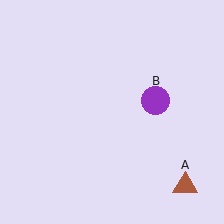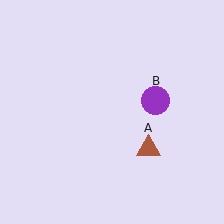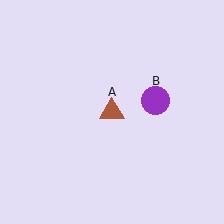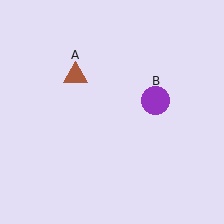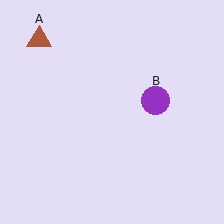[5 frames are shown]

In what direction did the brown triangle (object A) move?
The brown triangle (object A) moved up and to the left.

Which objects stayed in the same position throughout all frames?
Purple circle (object B) remained stationary.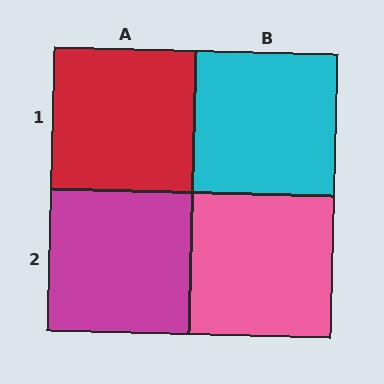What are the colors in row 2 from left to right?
Magenta, pink.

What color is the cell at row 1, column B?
Cyan.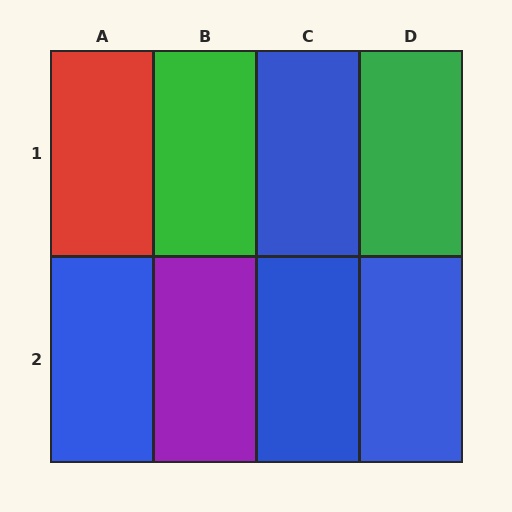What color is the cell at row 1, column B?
Green.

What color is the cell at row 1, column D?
Green.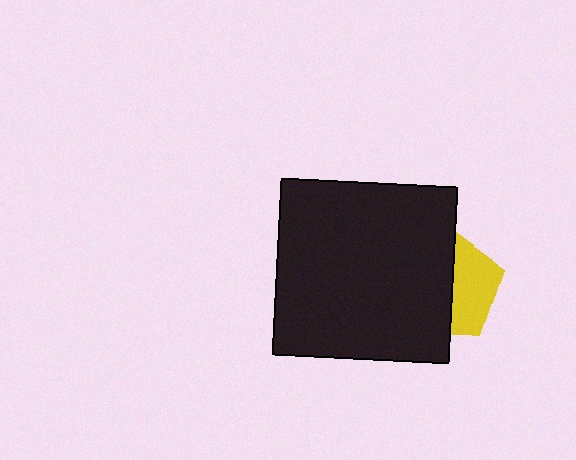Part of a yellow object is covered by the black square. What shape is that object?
It is a pentagon.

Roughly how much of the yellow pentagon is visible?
A small part of it is visible (roughly 43%).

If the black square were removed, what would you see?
You would see the complete yellow pentagon.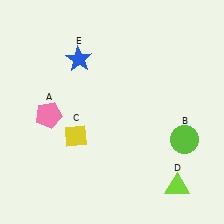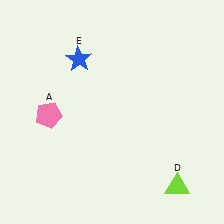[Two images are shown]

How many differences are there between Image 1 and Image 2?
There are 2 differences between the two images.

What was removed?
The yellow diamond (C), the lime circle (B) were removed in Image 2.